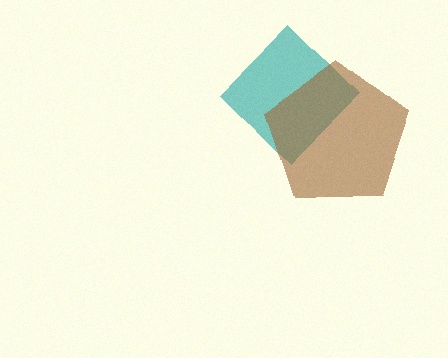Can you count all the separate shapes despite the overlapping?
Yes, there are 2 separate shapes.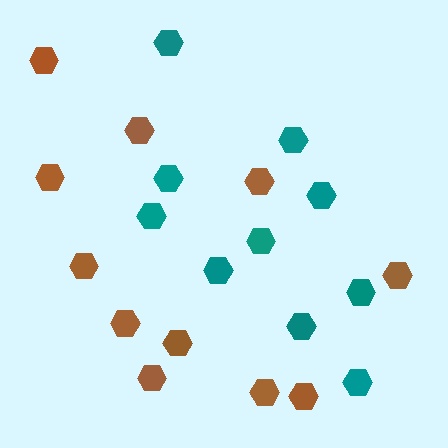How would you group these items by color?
There are 2 groups: one group of teal hexagons (10) and one group of brown hexagons (11).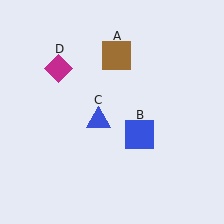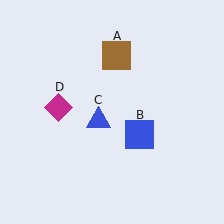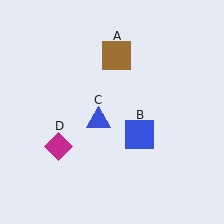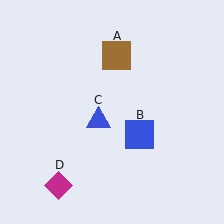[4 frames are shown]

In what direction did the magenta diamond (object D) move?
The magenta diamond (object D) moved down.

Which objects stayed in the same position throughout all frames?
Brown square (object A) and blue square (object B) and blue triangle (object C) remained stationary.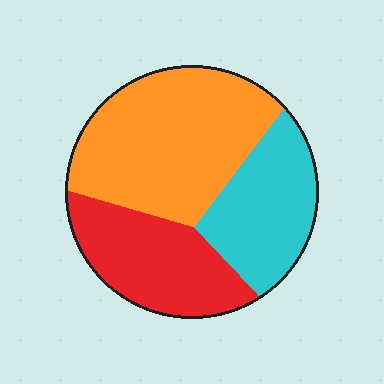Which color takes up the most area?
Orange, at roughly 45%.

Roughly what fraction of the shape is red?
Red covers roughly 30% of the shape.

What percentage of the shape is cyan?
Cyan covers 26% of the shape.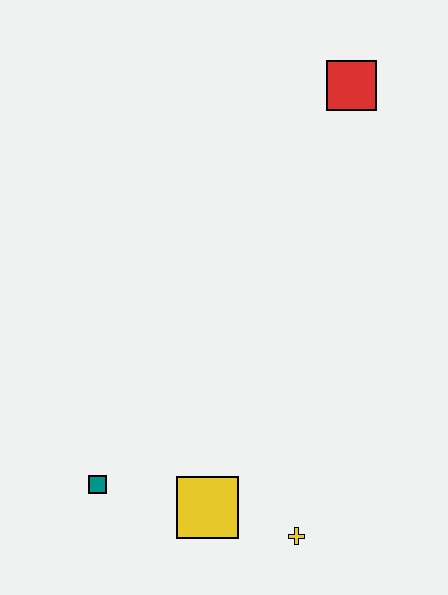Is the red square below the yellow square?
No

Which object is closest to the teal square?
The yellow square is closest to the teal square.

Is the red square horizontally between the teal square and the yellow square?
No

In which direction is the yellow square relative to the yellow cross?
The yellow square is to the left of the yellow cross.